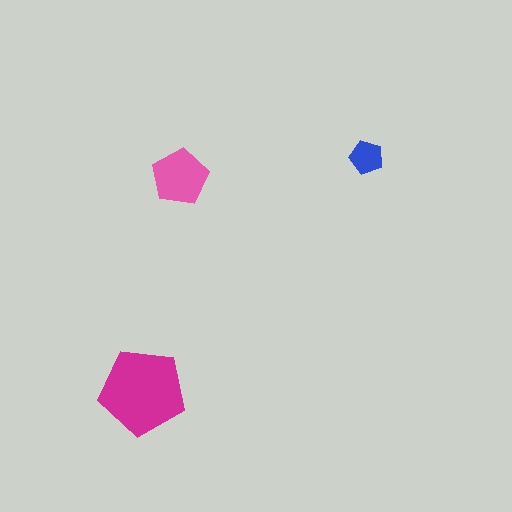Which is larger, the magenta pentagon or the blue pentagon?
The magenta one.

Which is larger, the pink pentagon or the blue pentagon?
The pink one.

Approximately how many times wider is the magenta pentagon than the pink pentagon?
About 1.5 times wider.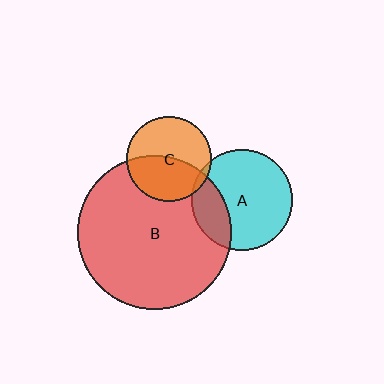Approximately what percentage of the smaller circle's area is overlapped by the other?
Approximately 45%.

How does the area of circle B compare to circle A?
Approximately 2.3 times.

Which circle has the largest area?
Circle B (red).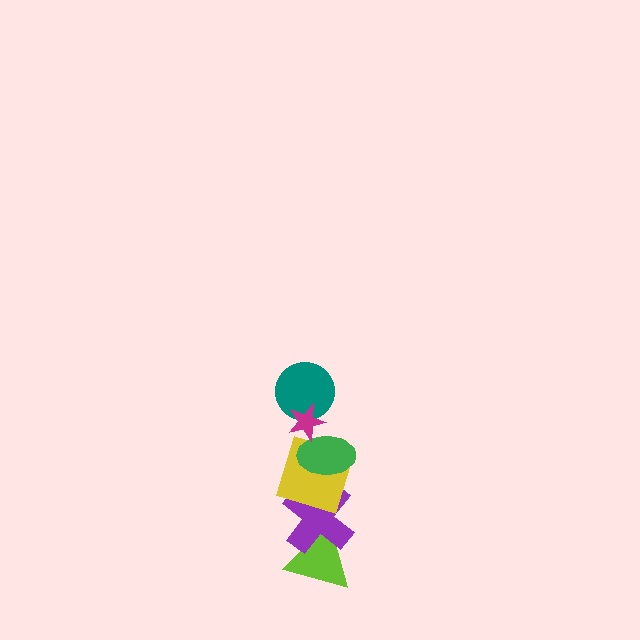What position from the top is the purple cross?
The purple cross is 5th from the top.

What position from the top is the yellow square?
The yellow square is 4th from the top.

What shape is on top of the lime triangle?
The purple cross is on top of the lime triangle.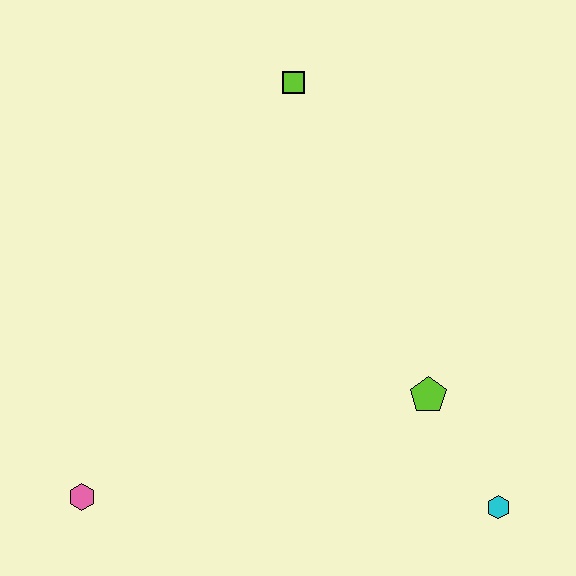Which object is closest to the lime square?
The lime pentagon is closest to the lime square.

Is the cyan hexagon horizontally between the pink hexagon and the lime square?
No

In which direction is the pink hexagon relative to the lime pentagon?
The pink hexagon is to the left of the lime pentagon.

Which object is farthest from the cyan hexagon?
The lime square is farthest from the cyan hexagon.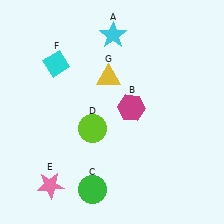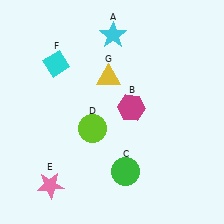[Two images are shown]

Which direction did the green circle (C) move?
The green circle (C) moved right.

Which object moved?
The green circle (C) moved right.